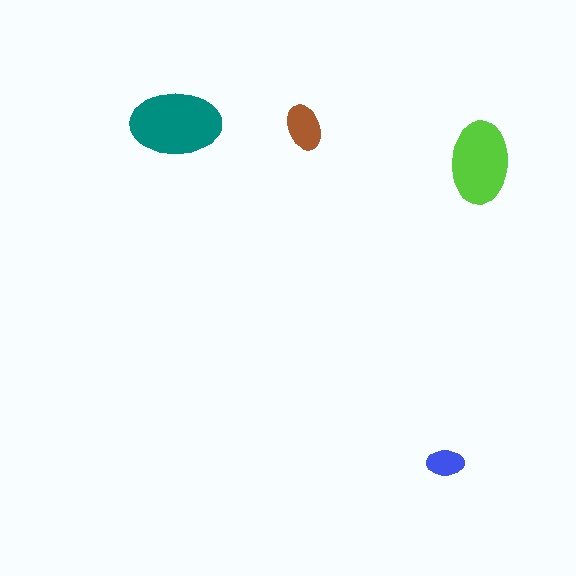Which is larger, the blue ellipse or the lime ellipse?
The lime one.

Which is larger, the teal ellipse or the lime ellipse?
The teal one.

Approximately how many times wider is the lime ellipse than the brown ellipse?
About 2 times wider.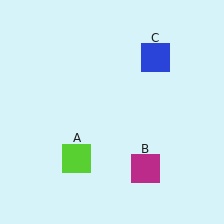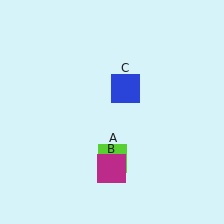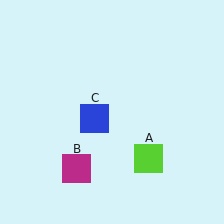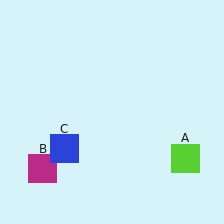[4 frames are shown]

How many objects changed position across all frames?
3 objects changed position: lime square (object A), magenta square (object B), blue square (object C).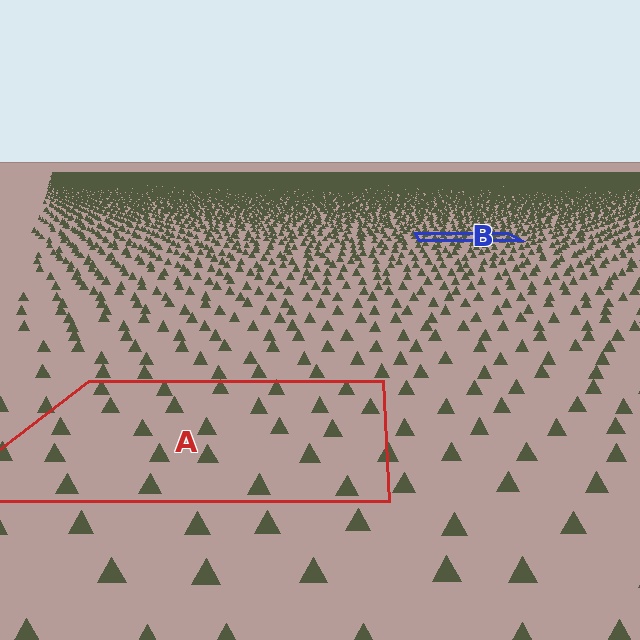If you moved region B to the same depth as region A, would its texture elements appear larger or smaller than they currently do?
They would appear larger. At a closer depth, the same texture elements are projected at a bigger on-screen size.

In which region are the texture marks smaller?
The texture marks are smaller in region B, because it is farther away.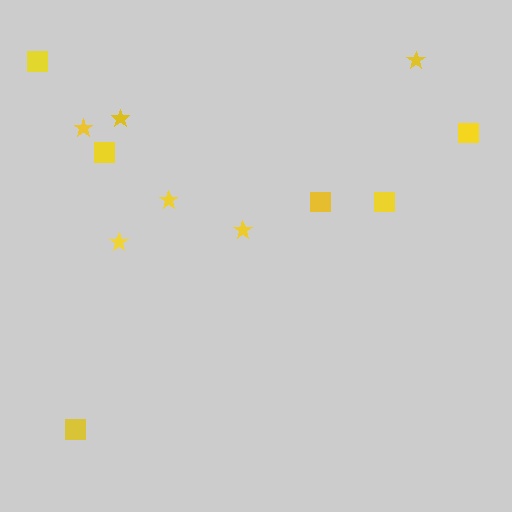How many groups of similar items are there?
There are 2 groups: one group of stars (6) and one group of squares (6).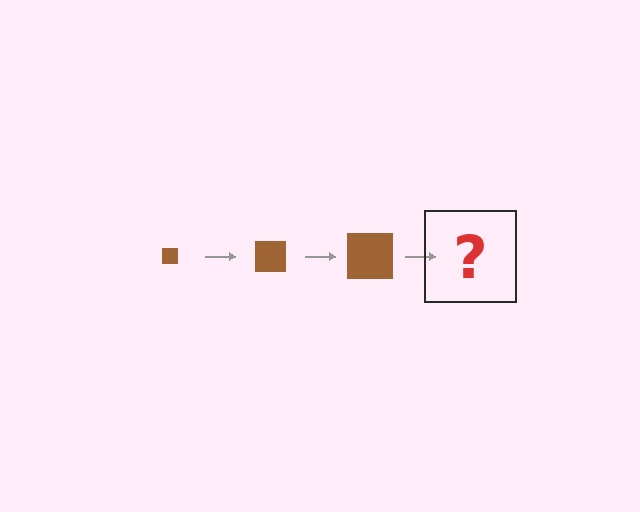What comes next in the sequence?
The next element should be a brown square, larger than the previous one.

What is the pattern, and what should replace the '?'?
The pattern is that the square gets progressively larger each step. The '?' should be a brown square, larger than the previous one.